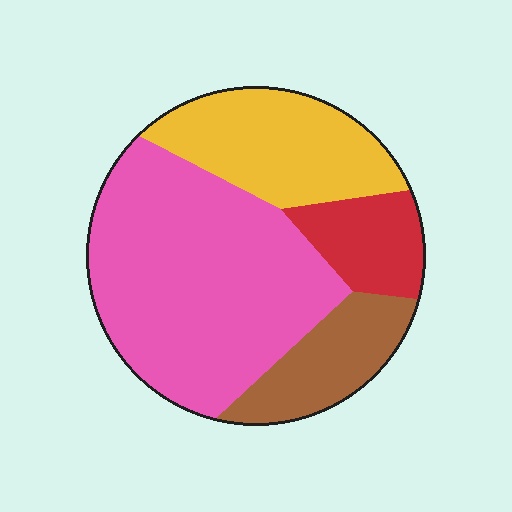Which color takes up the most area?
Pink, at roughly 50%.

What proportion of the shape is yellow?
Yellow takes up less than a quarter of the shape.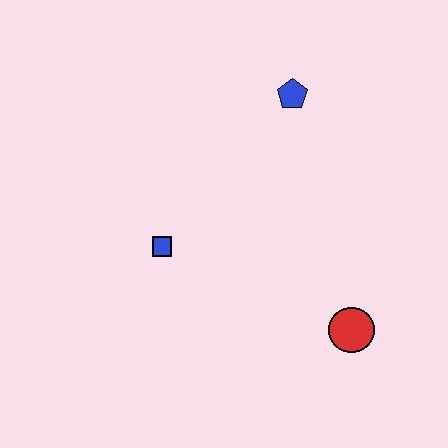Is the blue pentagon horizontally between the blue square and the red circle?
Yes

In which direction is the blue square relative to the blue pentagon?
The blue square is below the blue pentagon.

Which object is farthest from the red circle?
The blue pentagon is farthest from the red circle.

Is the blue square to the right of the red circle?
No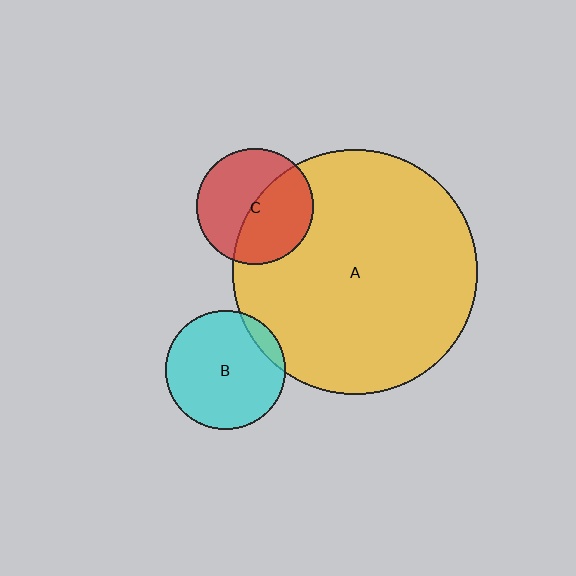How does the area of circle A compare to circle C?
Approximately 4.4 times.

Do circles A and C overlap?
Yes.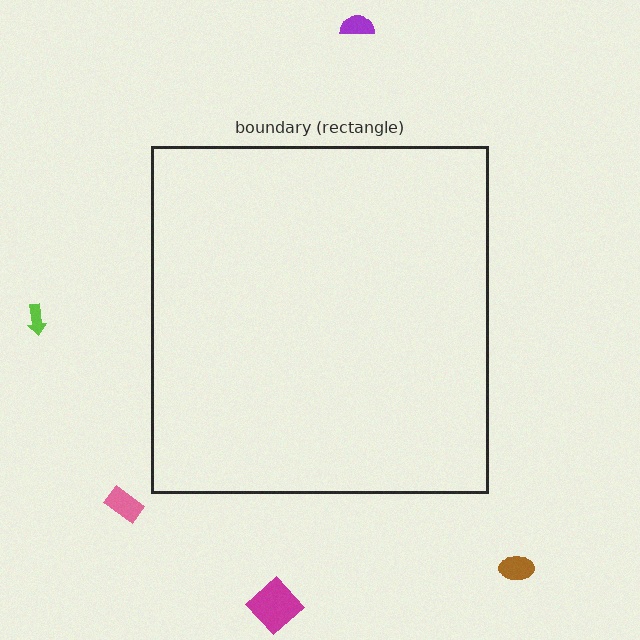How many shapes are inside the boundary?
0 inside, 5 outside.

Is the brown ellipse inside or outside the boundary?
Outside.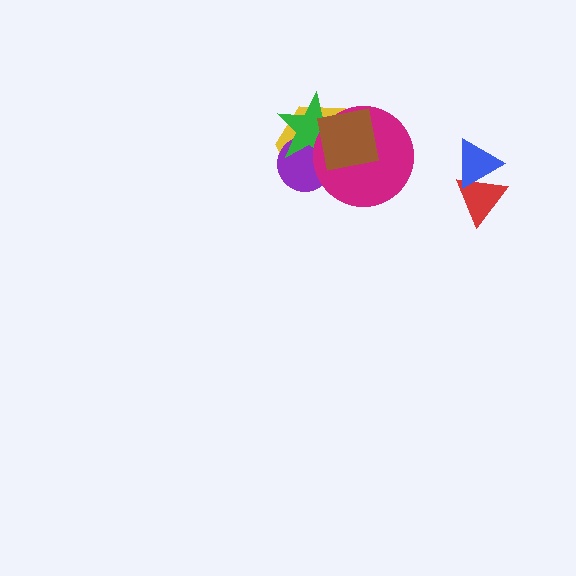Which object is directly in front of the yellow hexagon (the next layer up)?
The purple circle is directly in front of the yellow hexagon.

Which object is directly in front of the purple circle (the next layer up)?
The green star is directly in front of the purple circle.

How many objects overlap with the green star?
4 objects overlap with the green star.